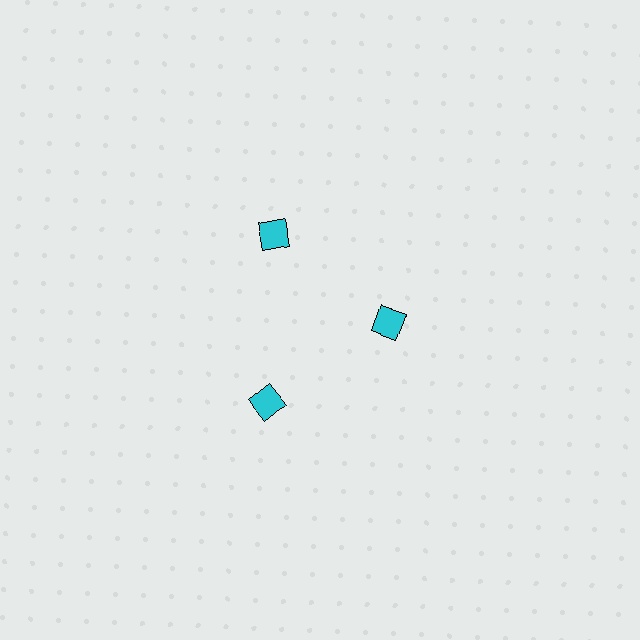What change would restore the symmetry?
The symmetry would be restored by moving it outward, back onto the ring so that all 3 diamonds sit at equal angles and equal distance from the center.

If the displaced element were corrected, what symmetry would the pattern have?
It would have 3-fold rotational symmetry — the pattern would map onto itself every 120 degrees.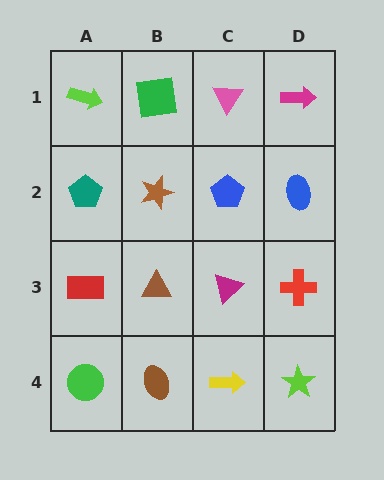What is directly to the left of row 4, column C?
A brown ellipse.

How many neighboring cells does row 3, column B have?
4.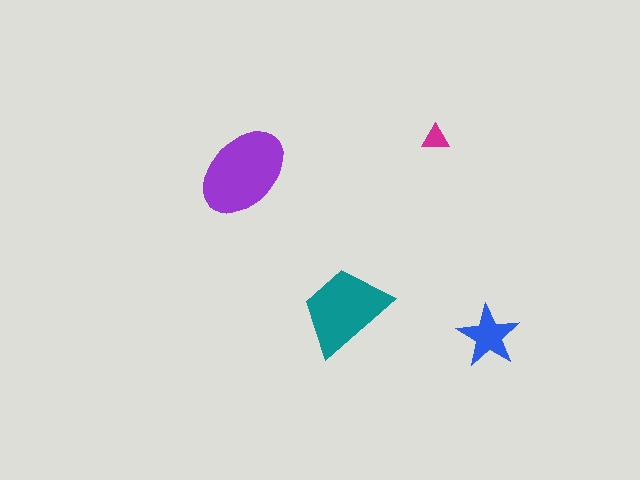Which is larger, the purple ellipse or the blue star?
The purple ellipse.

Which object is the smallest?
The magenta triangle.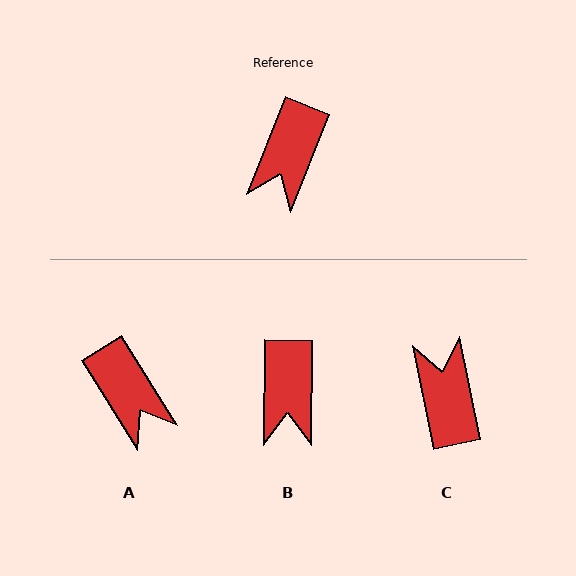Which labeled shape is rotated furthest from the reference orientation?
C, about 147 degrees away.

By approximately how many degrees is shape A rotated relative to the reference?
Approximately 54 degrees counter-clockwise.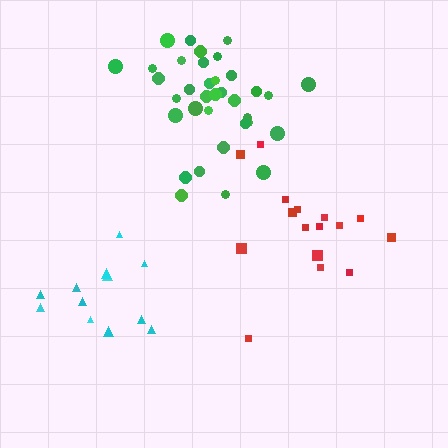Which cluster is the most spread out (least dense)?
Red.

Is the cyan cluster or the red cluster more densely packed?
Cyan.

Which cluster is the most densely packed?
Green.